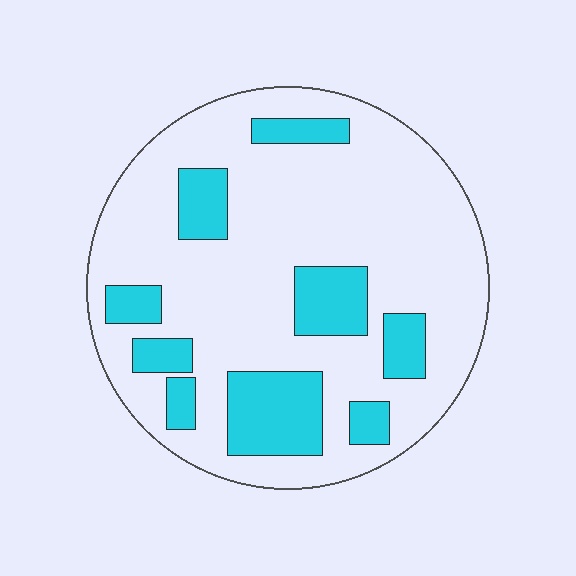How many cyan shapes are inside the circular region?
9.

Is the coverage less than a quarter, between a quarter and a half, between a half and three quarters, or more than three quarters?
Less than a quarter.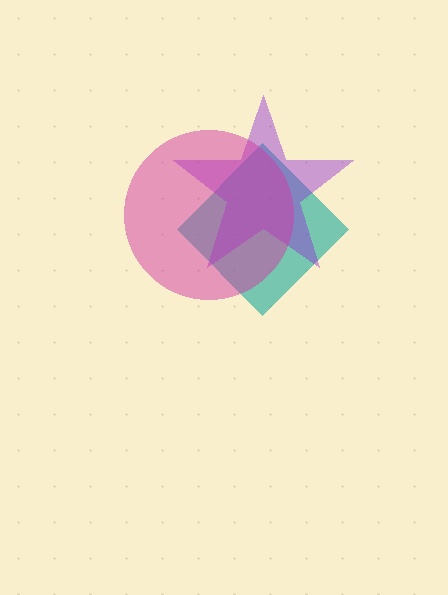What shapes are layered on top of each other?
The layered shapes are: a teal diamond, a purple star, a magenta circle.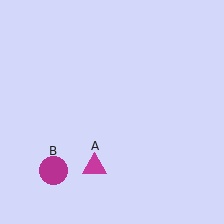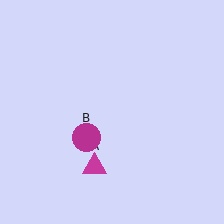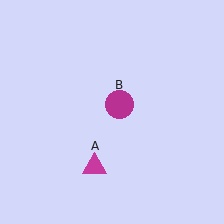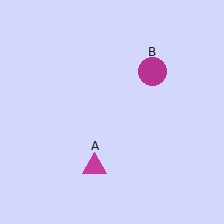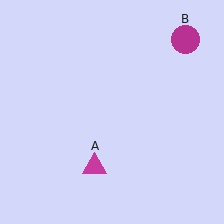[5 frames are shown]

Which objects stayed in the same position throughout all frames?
Magenta triangle (object A) remained stationary.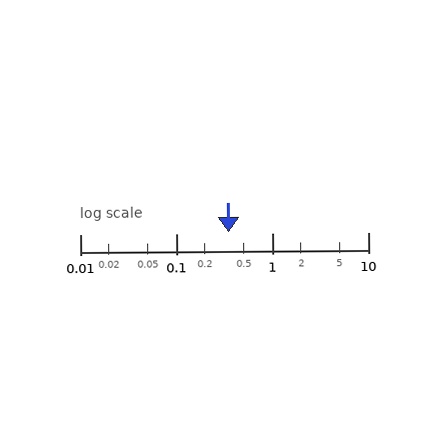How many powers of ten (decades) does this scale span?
The scale spans 3 decades, from 0.01 to 10.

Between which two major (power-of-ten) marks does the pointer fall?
The pointer is between 0.1 and 1.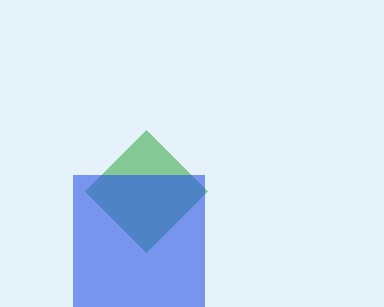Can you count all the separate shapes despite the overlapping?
Yes, there are 2 separate shapes.